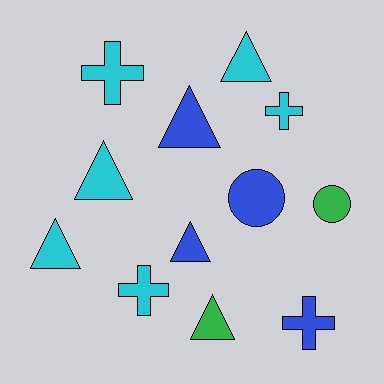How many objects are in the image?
There are 12 objects.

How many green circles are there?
There is 1 green circle.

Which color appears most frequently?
Cyan, with 6 objects.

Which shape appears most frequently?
Triangle, with 6 objects.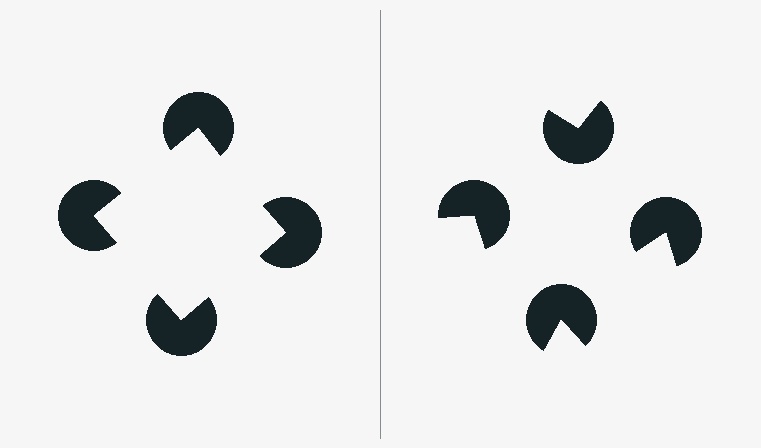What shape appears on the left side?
An illusory square.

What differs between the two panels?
The pac-man discs are positioned identically on both sides; only the wedge orientations differ. On the left they align to a square; on the right they are misaligned.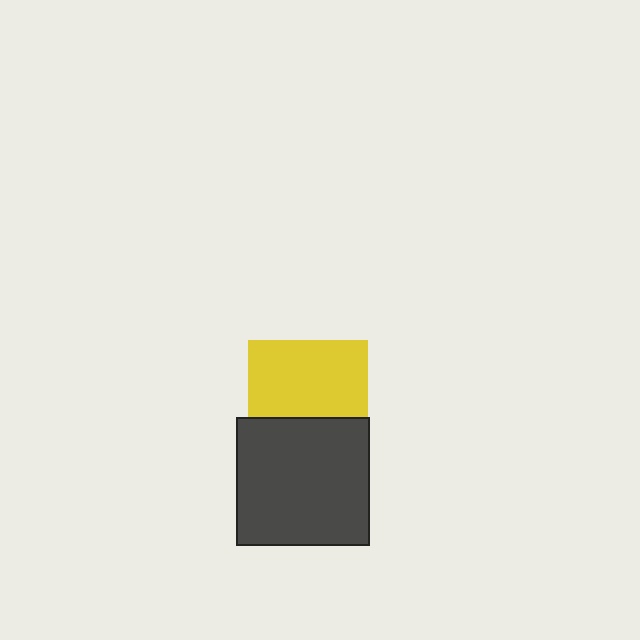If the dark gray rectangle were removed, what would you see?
You would see the complete yellow square.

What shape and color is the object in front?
The object in front is a dark gray rectangle.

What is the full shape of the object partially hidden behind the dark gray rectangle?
The partially hidden object is a yellow square.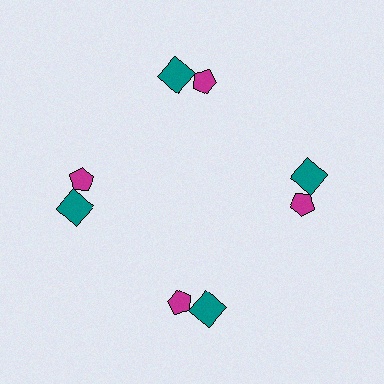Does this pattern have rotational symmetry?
Yes, this pattern has 4-fold rotational symmetry. It looks the same after rotating 90 degrees around the center.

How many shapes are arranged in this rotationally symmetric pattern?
There are 8 shapes, arranged in 4 groups of 2.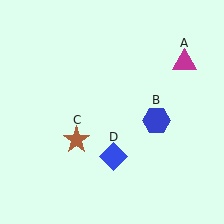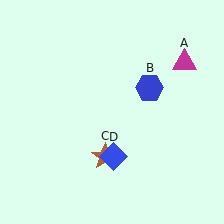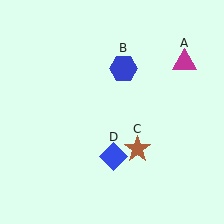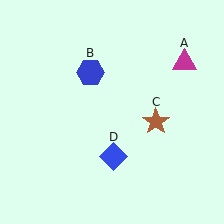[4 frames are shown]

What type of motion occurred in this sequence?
The blue hexagon (object B), brown star (object C) rotated counterclockwise around the center of the scene.